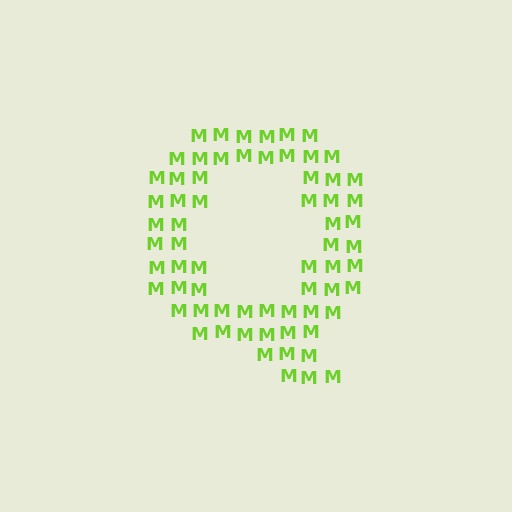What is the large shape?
The large shape is the letter Q.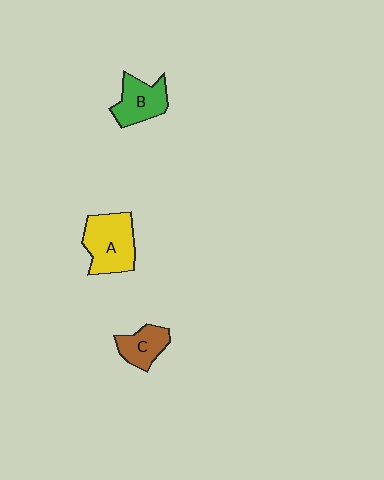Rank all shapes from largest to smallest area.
From largest to smallest: A (yellow), B (green), C (brown).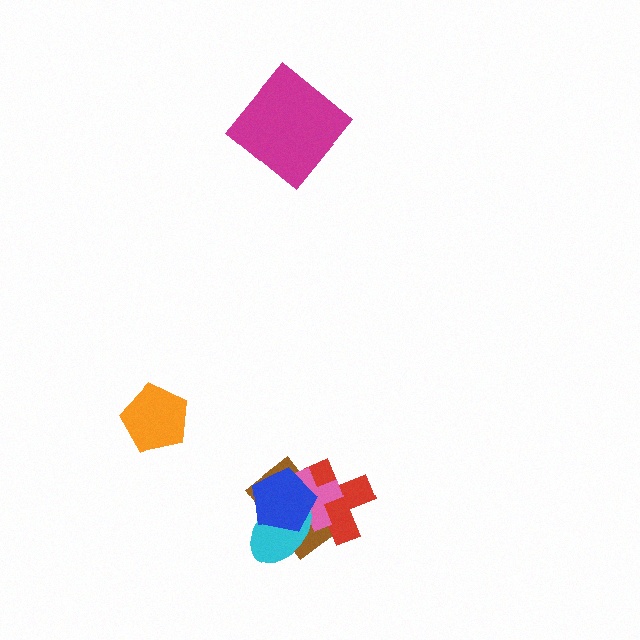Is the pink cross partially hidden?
Yes, it is partially covered by another shape.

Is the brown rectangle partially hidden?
Yes, it is partially covered by another shape.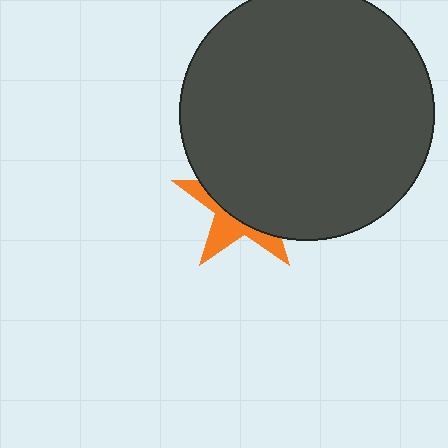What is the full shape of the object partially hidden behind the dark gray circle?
The partially hidden object is an orange star.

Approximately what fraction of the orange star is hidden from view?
Roughly 65% of the orange star is hidden behind the dark gray circle.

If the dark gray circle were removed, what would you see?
You would see the complete orange star.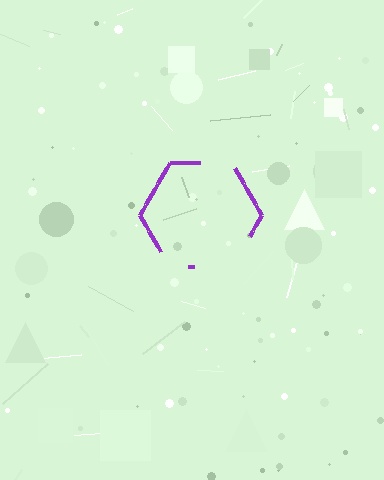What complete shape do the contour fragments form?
The contour fragments form a hexagon.